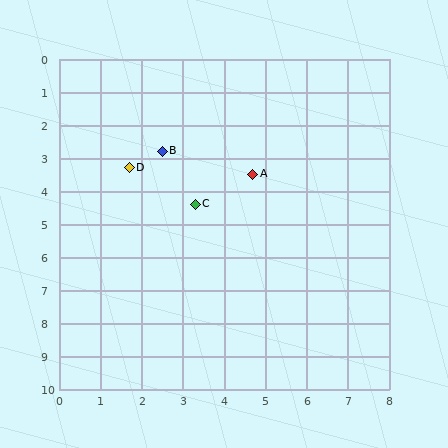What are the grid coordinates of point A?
Point A is at approximately (4.7, 3.5).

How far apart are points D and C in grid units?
Points D and C are about 1.9 grid units apart.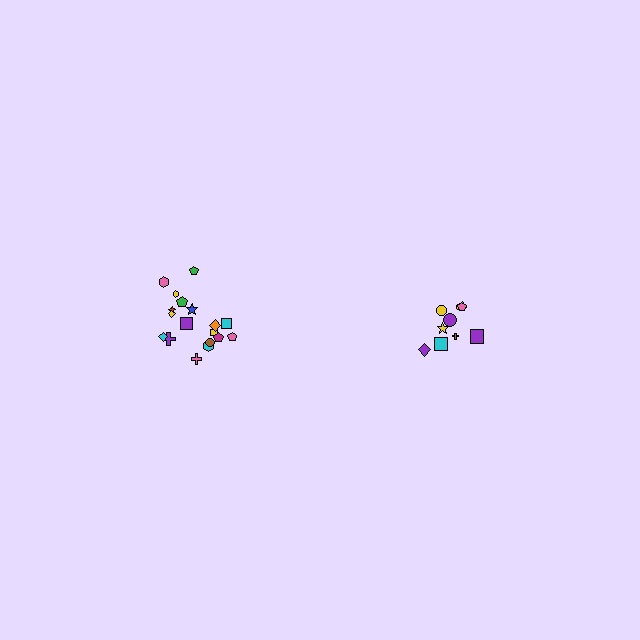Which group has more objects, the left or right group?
The left group.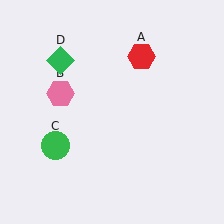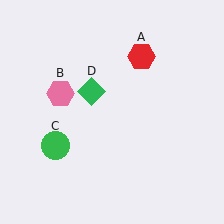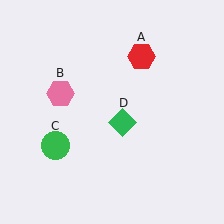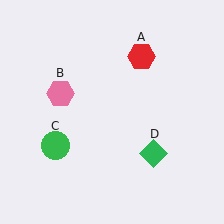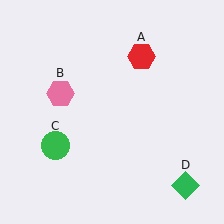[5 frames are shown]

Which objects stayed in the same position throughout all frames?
Red hexagon (object A) and pink hexagon (object B) and green circle (object C) remained stationary.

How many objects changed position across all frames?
1 object changed position: green diamond (object D).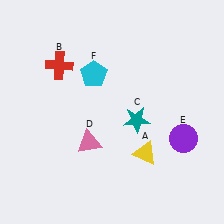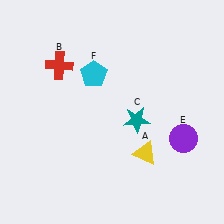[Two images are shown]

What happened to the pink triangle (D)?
The pink triangle (D) was removed in Image 2. It was in the bottom-left area of Image 1.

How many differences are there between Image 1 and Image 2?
There is 1 difference between the two images.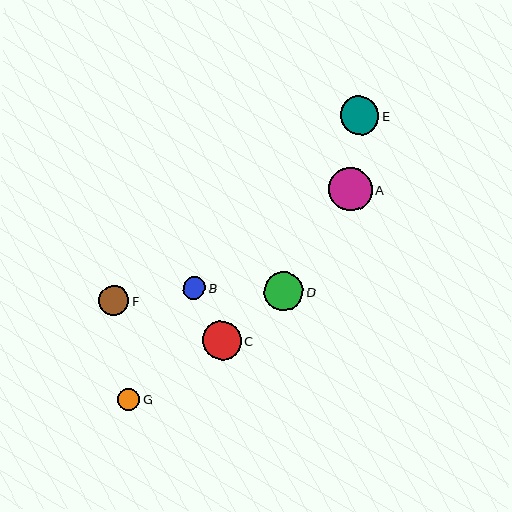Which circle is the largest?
Circle A is the largest with a size of approximately 43 pixels.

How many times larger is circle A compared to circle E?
Circle A is approximately 1.1 times the size of circle E.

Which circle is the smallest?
Circle G is the smallest with a size of approximately 22 pixels.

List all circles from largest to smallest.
From largest to smallest: A, D, C, E, F, B, G.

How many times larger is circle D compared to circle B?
Circle D is approximately 1.7 times the size of circle B.